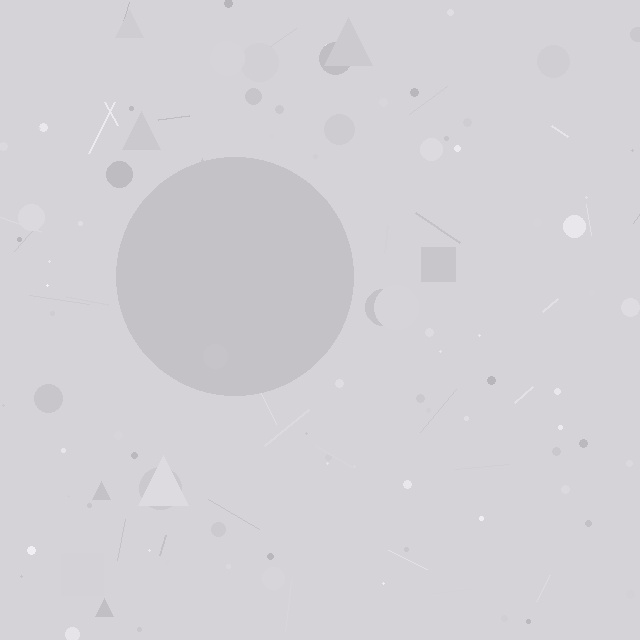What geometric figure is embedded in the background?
A circle is embedded in the background.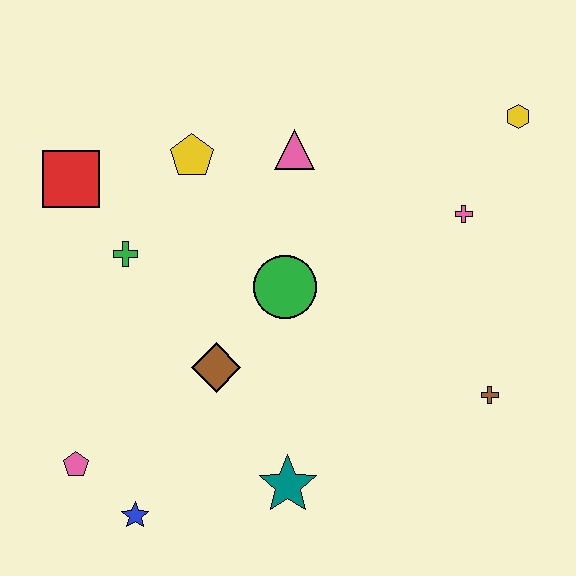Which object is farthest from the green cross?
The yellow hexagon is farthest from the green cross.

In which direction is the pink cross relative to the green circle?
The pink cross is to the right of the green circle.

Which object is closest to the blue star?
The pink pentagon is closest to the blue star.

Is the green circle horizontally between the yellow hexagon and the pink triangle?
No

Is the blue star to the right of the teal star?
No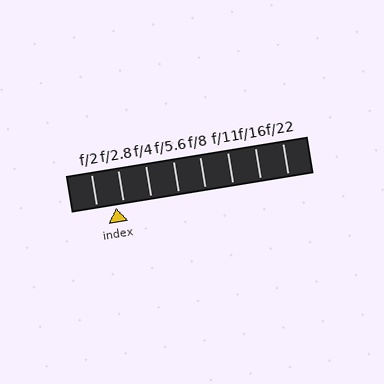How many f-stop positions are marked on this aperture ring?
There are 8 f-stop positions marked.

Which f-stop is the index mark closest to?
The index mark is closest to f/2.8.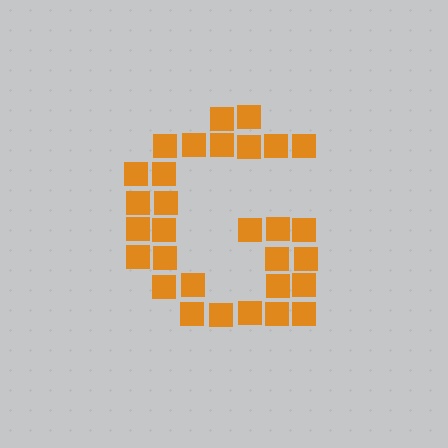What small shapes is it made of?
It is made of small squares.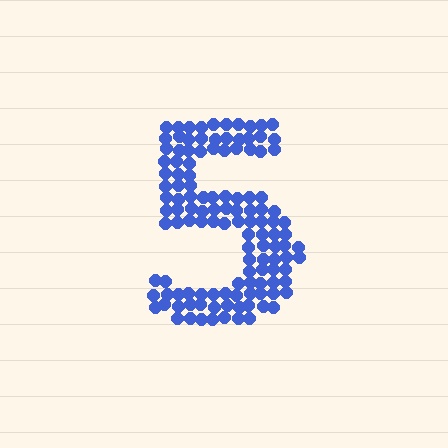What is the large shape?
The large shape is the digit 5.